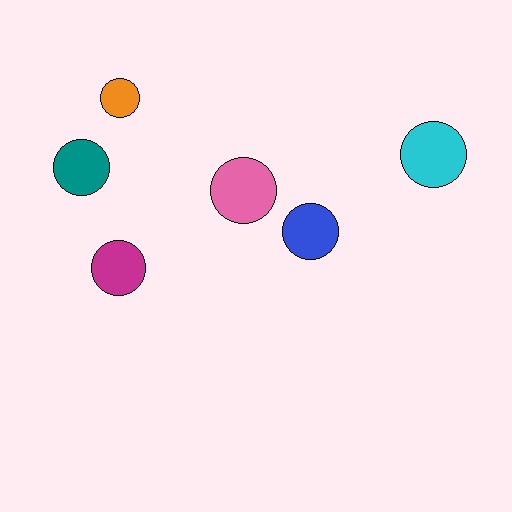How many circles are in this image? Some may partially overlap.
There are 6 circles.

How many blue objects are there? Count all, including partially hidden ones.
There is 1 blue object.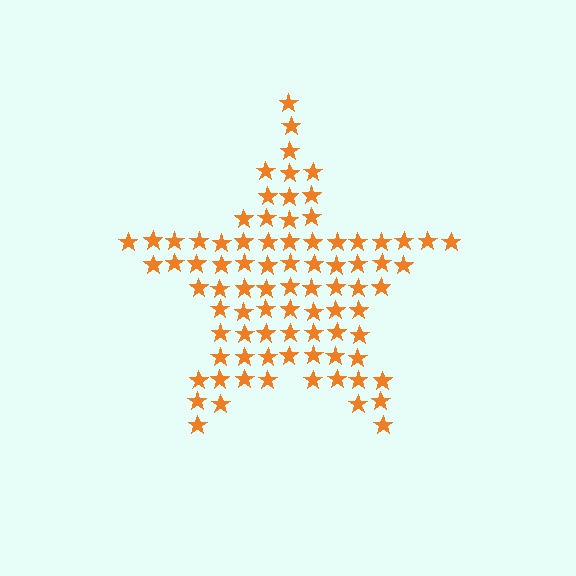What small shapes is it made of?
It is made of small stars.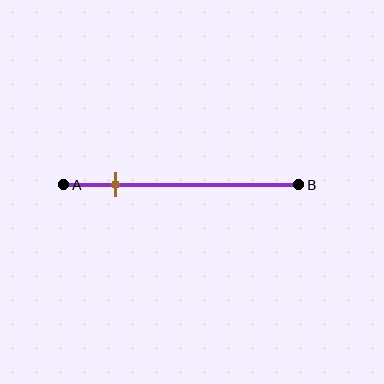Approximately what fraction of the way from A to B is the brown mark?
The brown mark is approximately 20% of the way from A to B.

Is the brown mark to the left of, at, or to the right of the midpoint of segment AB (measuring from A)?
The brown mark is to the left of the midpoint of segment AB.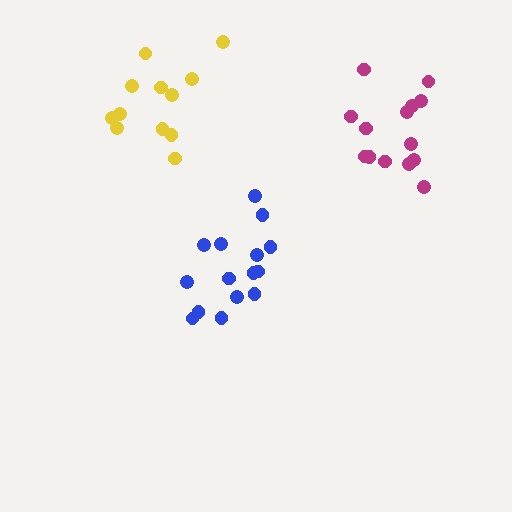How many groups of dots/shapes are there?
There are 3 groups.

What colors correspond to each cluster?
The clusters are colored: yellow, magenta, blue.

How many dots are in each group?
Group 1: 12 dots, Group 2: 14 dots, Group 3: 15 dots (41 total).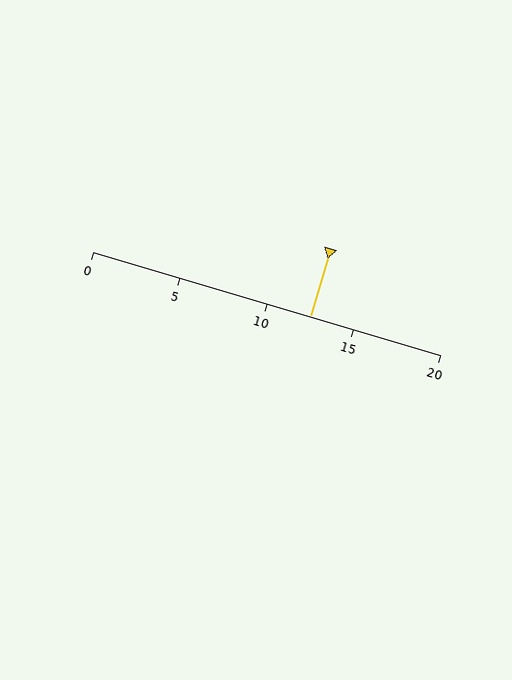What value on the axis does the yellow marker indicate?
The marker indicates approximately 12.5.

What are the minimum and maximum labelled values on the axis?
The axis runs from 0 to 20.